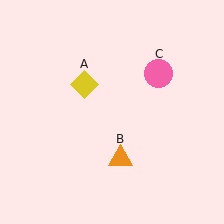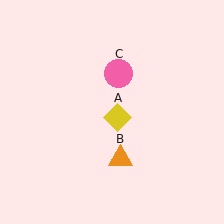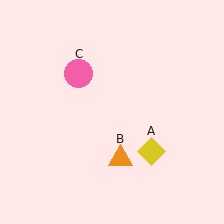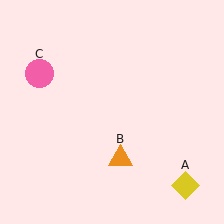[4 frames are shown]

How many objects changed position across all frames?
2 objects changed position: yellow diamond (object A), pink circle (object C).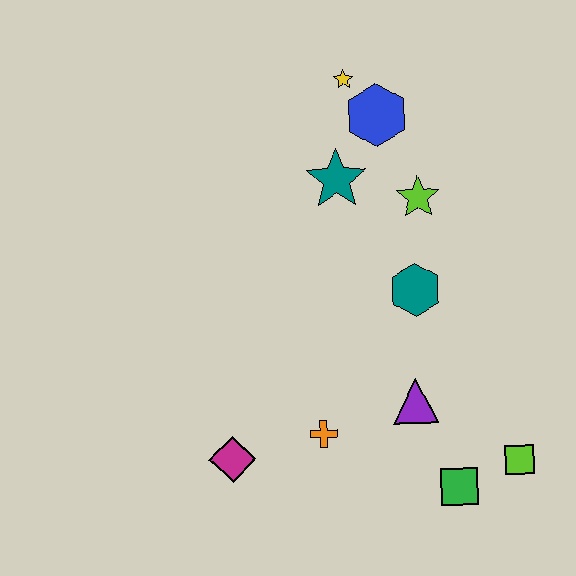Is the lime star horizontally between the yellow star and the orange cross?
No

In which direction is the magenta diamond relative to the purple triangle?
The magenta diamond is to the left of the purple triangle.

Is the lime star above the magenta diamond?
Yes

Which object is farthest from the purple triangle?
The yellow star is farthest from the purple triangle.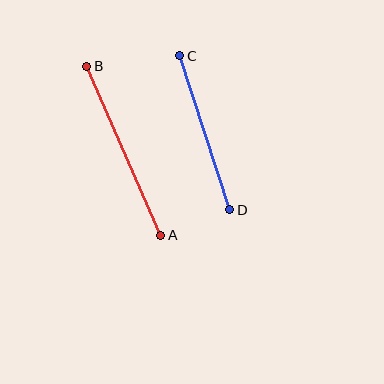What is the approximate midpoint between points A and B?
The midpoint is at approximately (124, 151) pixels.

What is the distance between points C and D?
The distance is approximately 162 pixels.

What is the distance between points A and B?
The distance is approximately 184 pixels.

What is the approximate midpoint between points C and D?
The midpoint is at approximately (205, 133) pixels.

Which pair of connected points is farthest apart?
Points A and B are farthest apart.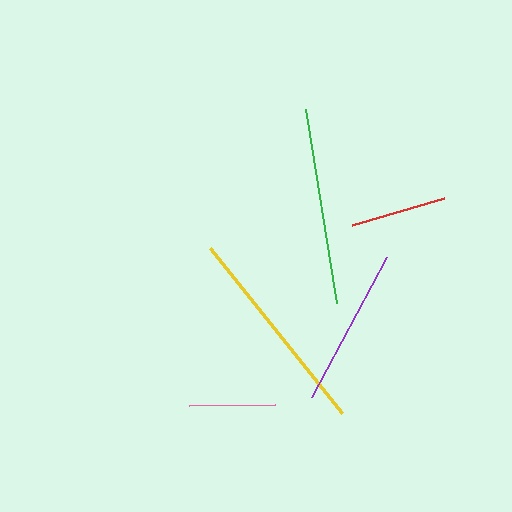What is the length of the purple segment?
The purple segment is approximately 159 pixels long.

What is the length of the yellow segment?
The yellow segment is approximately 212 pixels long.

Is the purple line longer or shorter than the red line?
The purple line is longer than the red line.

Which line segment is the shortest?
The pink line is the shortest at approximately 86 pixels.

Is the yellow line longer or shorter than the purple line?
The yellow line is longer than the purple line.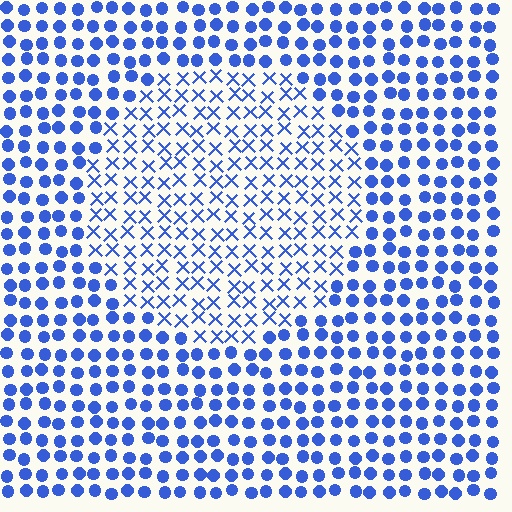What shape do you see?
I see a circle.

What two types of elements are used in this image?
The image uses X marks inside the circle region and circles outside it.